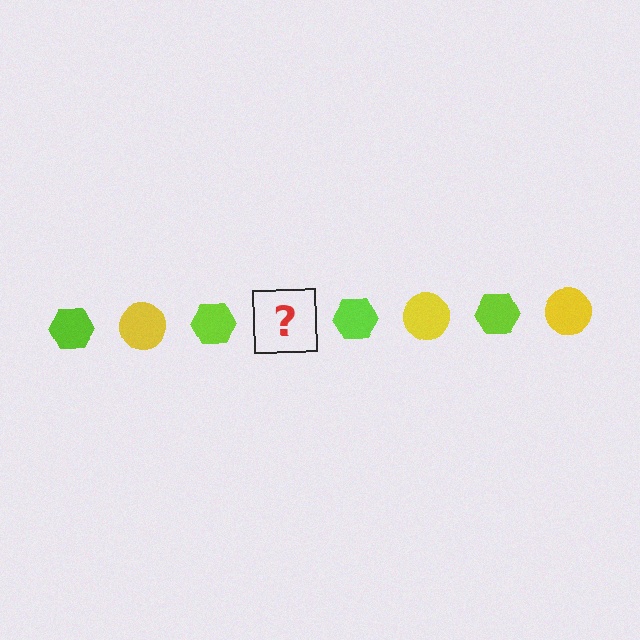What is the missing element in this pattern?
The missing element is a yellow circle.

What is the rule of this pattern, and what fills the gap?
The rule is that the pattern alternates between lime hexagon and yellow circle. The gap should be filled with a yellow circle.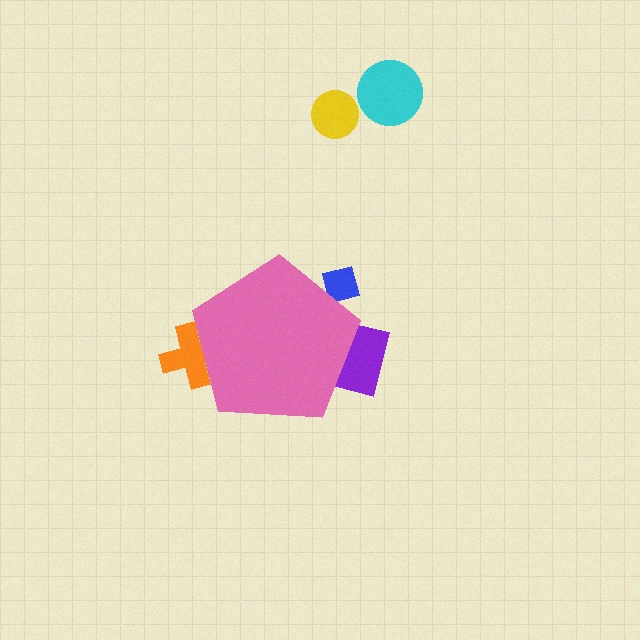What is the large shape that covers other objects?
A pink pentagon.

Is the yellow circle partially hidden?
No, the yellow circle is fully visible.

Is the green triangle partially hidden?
Yes, the green triangle is partially hidden behind the pink pentagon.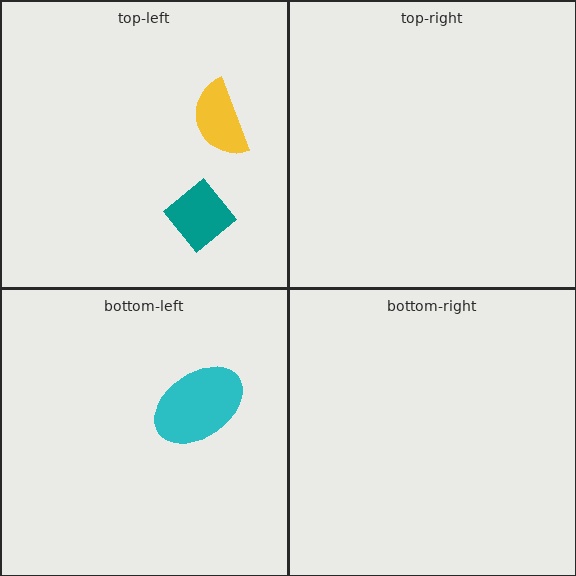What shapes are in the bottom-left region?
The cyan ellipse.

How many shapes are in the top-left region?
2.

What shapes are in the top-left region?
The teal diamond, the yellow semicircle.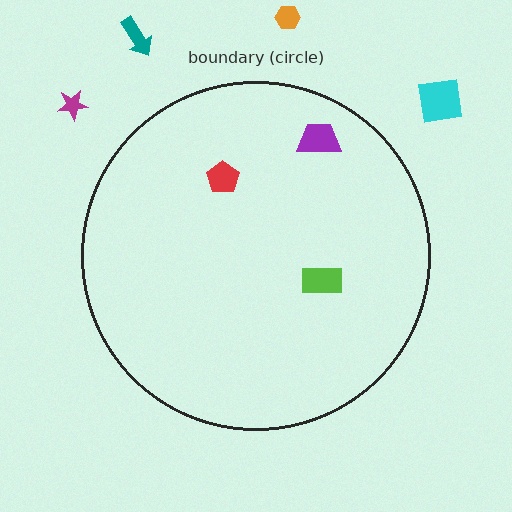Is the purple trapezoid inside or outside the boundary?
Inside.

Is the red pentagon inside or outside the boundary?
Inside.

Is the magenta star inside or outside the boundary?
Outside.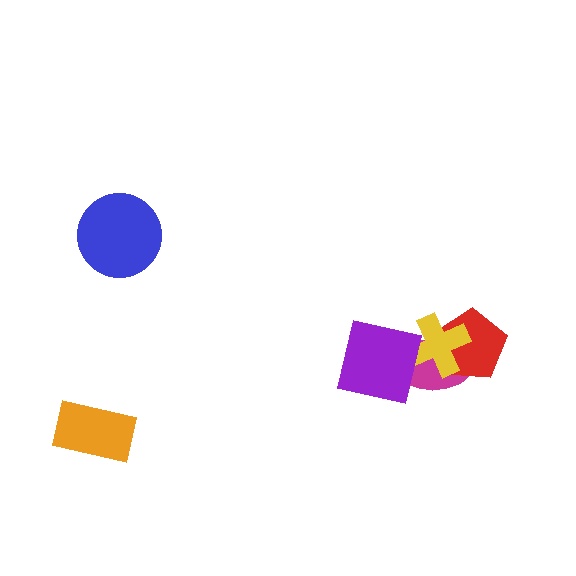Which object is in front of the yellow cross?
The purple square is in front of the yellow cross.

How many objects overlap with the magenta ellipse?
3 objects overlap with the magenta ellipse.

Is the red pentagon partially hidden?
Yes, it is partially covered by another shape.